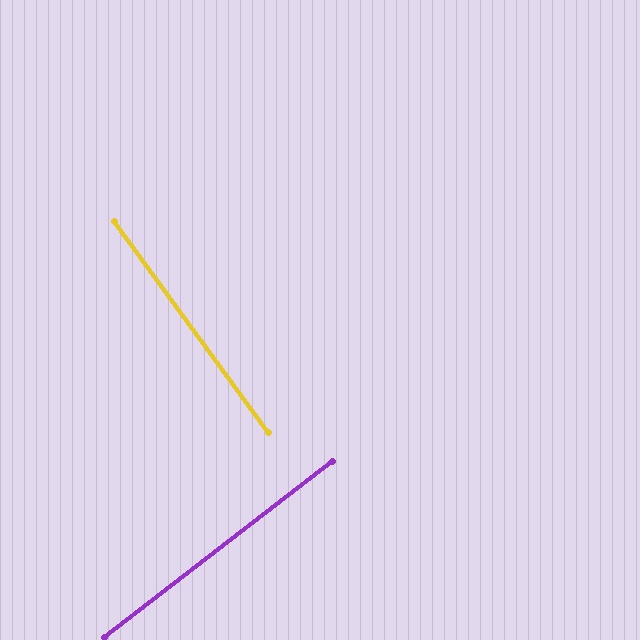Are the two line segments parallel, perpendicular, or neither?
Perpendicular — they meet at approximately 88°.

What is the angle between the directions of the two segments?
Approximately 88 degrees.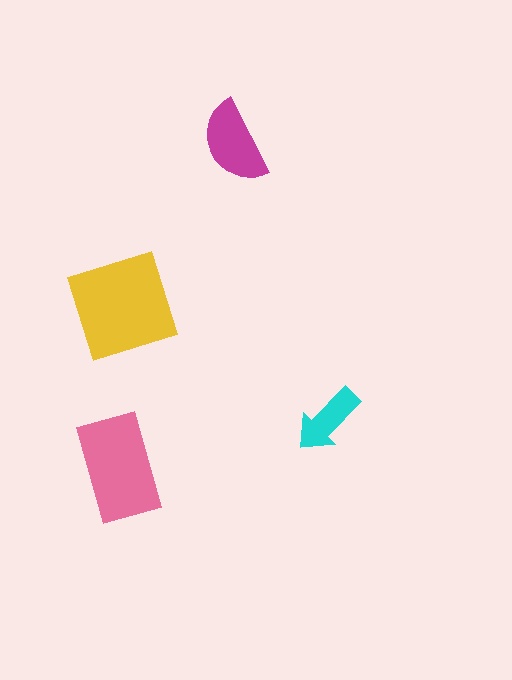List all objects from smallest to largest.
The cyan arrow, the magenta semicircle, the pink rectangle, the yellow square.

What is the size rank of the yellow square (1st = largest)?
1st.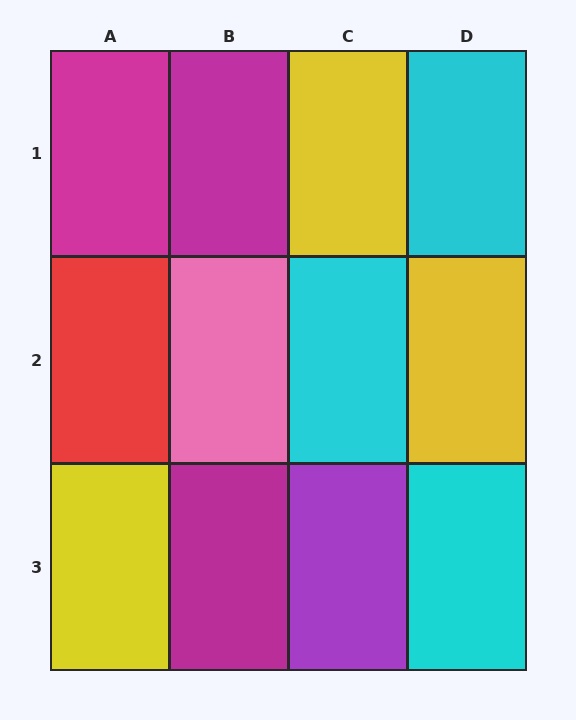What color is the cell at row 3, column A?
Yellow.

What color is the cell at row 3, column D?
Cyan.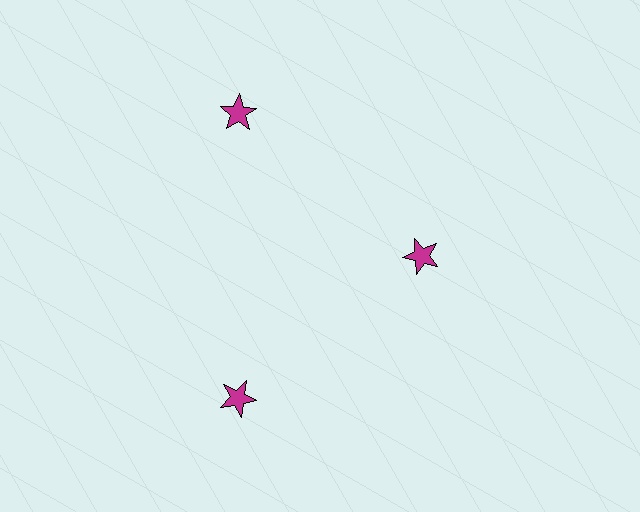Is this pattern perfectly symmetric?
No. The 3 magenta stars are arranged in a ring, but one element near the 3 o'clock position is pulled inward toward the center, breaking the 3-fold rotational symmetry.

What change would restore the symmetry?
The symmetry would be restored by moving it outward, back onto the ring so that all 3 stars sit at equal angles and equal distance from the center.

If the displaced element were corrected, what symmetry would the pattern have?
It would have 3-fold rotational symmetry — the pattern would map onto itself every 120 degrees.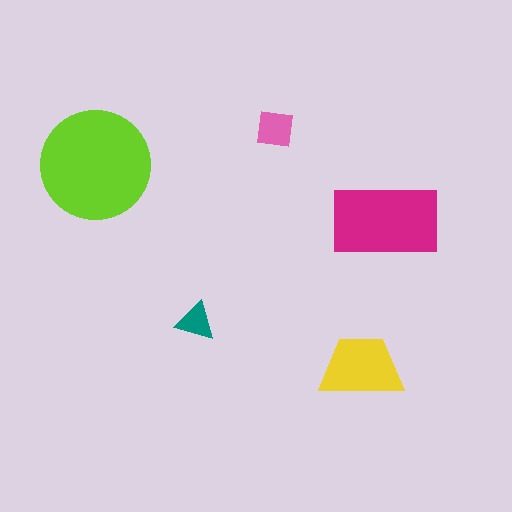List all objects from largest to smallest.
The lime circle, the magenta rectangle, the yellow trapezoid, the pink square, the teal triangle.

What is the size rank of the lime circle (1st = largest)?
1st.